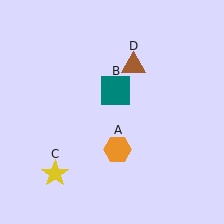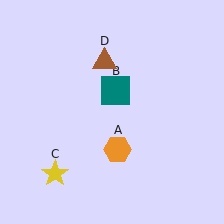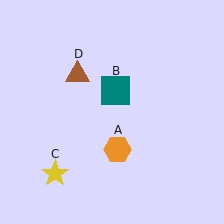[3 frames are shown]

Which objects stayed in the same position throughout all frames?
Orange hexagon (object A) and teal square (object B) and yellow star (object C) remained stationary.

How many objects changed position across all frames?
1 object changed position: brown triangle (object D).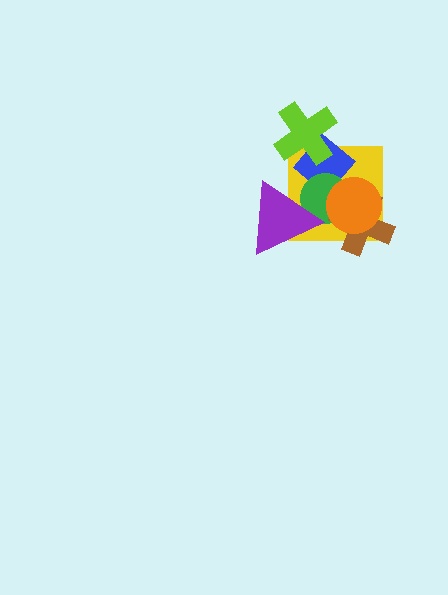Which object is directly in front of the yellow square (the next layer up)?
The blue diamond is directly in front of the yellow square.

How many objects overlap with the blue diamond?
4 objects overlap with the blue diamond.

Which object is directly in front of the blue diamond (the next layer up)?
The green circle is directly in front of the blue diamond.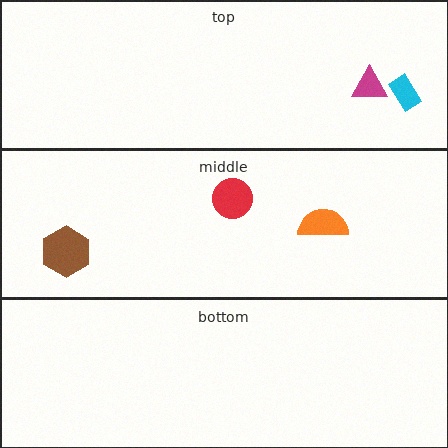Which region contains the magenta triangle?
The top region.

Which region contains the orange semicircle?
The middle region.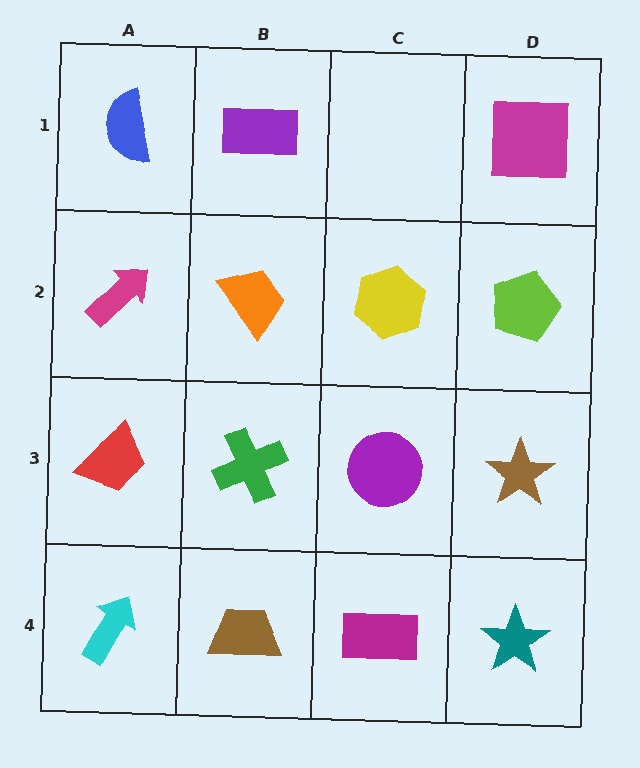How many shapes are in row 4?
4 shapes.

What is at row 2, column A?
A magenta arrow.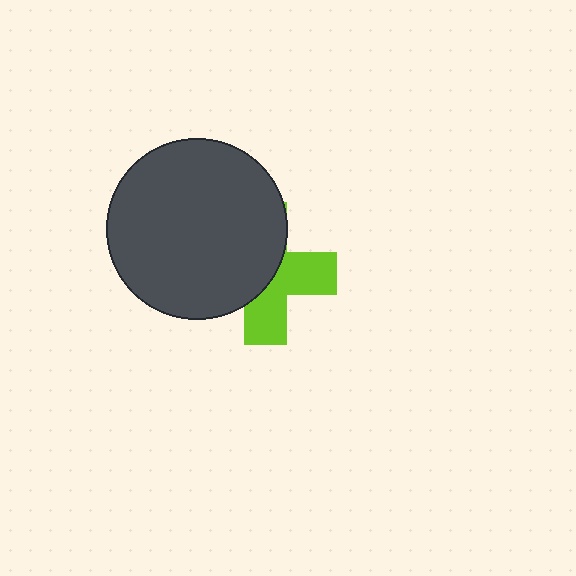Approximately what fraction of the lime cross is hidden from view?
Roughly 54% of the lime cross is hidden behind the dark gray circle.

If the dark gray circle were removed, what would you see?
You would see the complete lime cross.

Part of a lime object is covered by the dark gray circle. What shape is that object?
It is a cross.